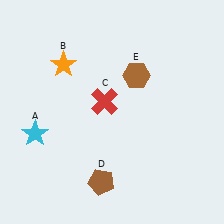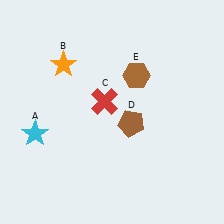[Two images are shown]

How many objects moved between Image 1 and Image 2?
1 object moved between the two images.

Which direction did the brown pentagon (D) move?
The brown pentagon (D) moved up.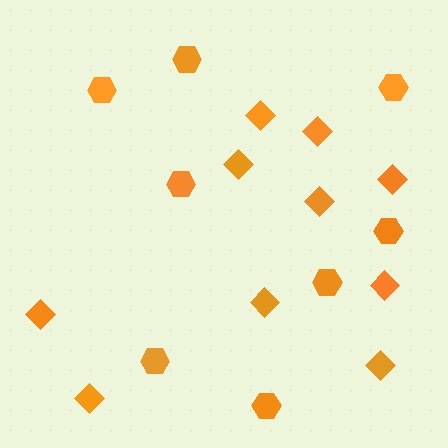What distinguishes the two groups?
There are 2 groups: one group of diamonds (10) and one group of hexagons (8).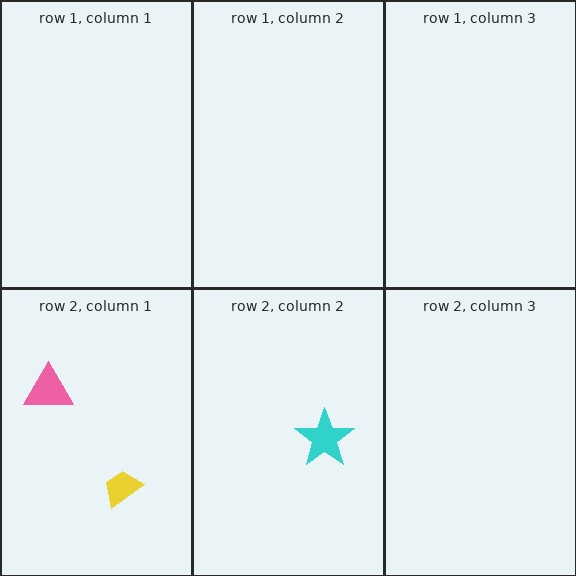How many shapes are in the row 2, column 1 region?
2.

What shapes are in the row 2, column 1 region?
The yellow trapezoid, the pink triangle.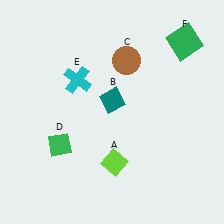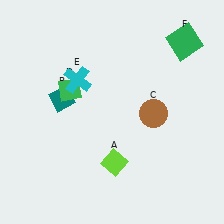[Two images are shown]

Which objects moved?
The objects that moved are: the teal diamond (B), the brown circle (C), the green diamond (D).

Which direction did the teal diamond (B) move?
The teal diamond (B) moved left.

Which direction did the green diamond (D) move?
The green diamond (D) moved up.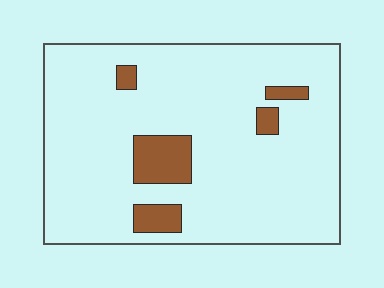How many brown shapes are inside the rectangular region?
5.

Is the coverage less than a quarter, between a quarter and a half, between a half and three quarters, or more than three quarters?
Less than a quarter.